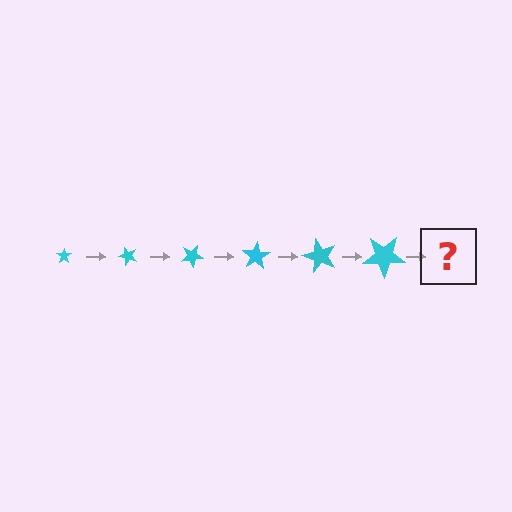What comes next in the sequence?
The next element should be a star, larger than the previous one and rotated 300 degrees from the start.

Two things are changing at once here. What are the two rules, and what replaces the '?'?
The two rules are that the star grows larger each step and it rotates 50 degrees each step. The '?' should be a star, larger than the previous one and rotated 300 degrees from the start.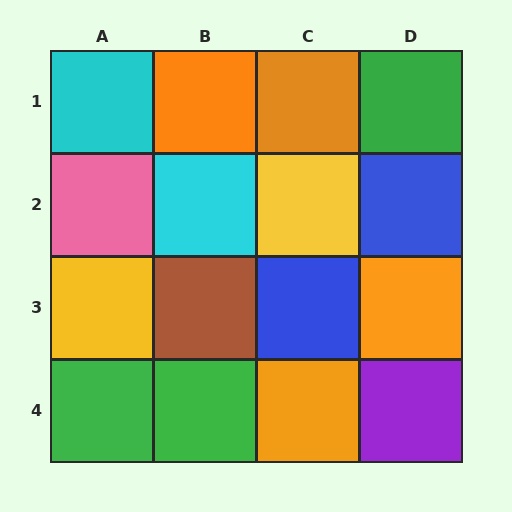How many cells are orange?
4 cells are orange.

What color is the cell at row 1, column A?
Cyan.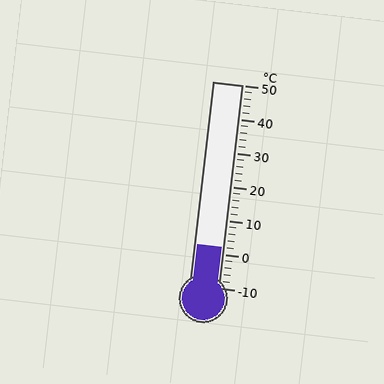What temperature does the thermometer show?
The thermometer shows approximately 2°C.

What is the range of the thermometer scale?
The thermometer scale ranges from -10°C to 50°C.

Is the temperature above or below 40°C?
The temperature is below 40°C.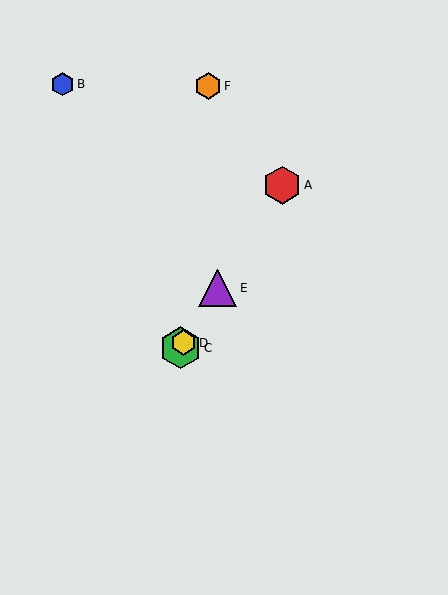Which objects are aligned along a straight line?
Objects A, C, D, E are aligned along a straight line.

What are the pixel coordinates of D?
Object D is at (184, 343).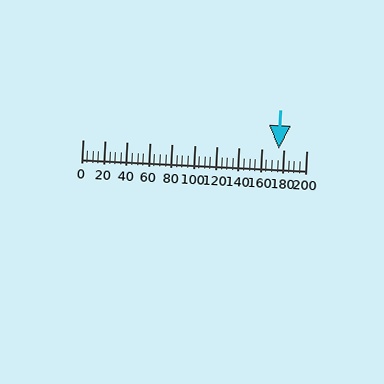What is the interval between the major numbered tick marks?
The major tick marks are spaced 20 units apart.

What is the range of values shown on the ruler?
The ruler shows values from 0 to 200.